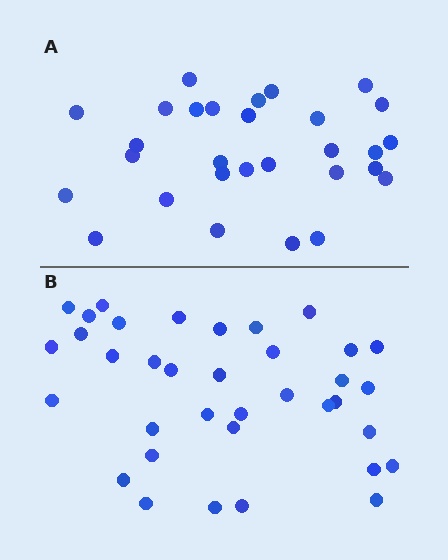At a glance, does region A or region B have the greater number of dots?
Region B (the bottom region) has more dots.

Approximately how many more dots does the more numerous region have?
Region B has roughly 8 or so more dots than region A.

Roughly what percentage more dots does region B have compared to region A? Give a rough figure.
About 25% more.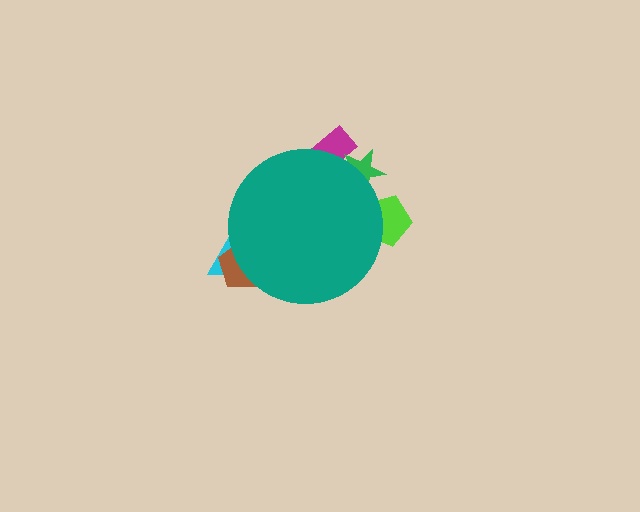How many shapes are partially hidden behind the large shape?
5 shapes are partially hidden.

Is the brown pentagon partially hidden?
Yes, the brown pentagon is partially hidden behind the teal circle.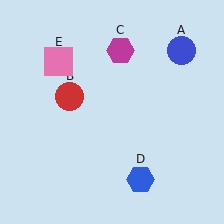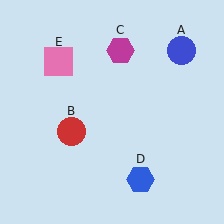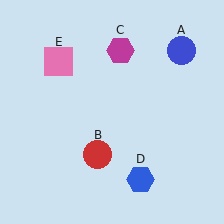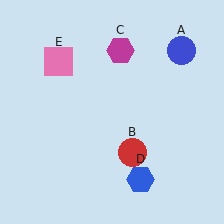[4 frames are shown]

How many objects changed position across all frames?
1 object changed position: red circle (object B).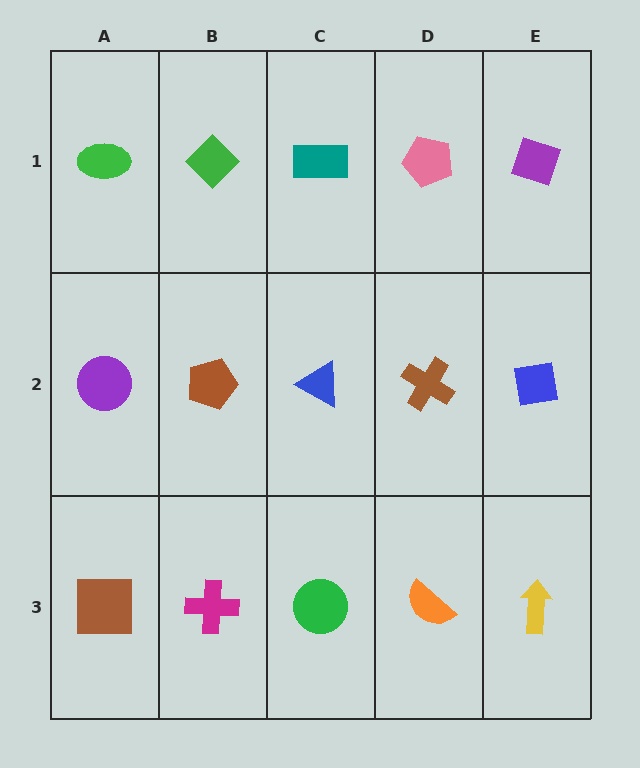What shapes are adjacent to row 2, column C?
A teal rectangle (row 1, column C), a green circle (row 3, column C), a brown pentagon (row 2, column B), a brown cross (row 2, column D).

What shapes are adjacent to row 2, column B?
A green diamond (row 1, column B), a magenta cross (row 3, column B), a purple circle (row 2, column A), a blue triangle (row 2, column C).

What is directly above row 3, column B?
A brown pentagon.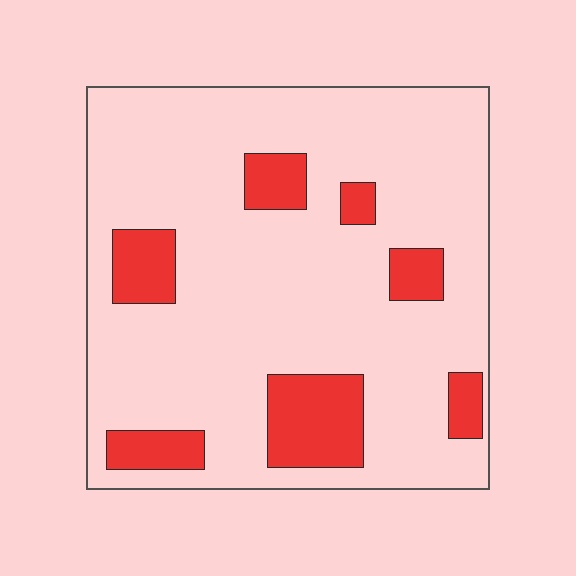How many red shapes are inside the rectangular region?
7.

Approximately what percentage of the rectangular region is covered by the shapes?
Approximately 15%.